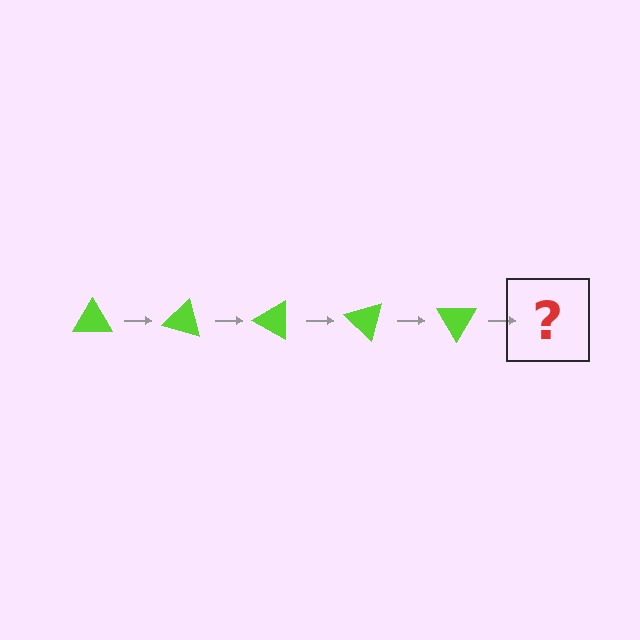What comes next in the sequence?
The next element should be a lime triangle rotated 75 degrees.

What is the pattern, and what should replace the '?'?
The pattern is that the triangle rotates 15 degrees each step. The '?' should be a lime triangle rotated 75 degrees.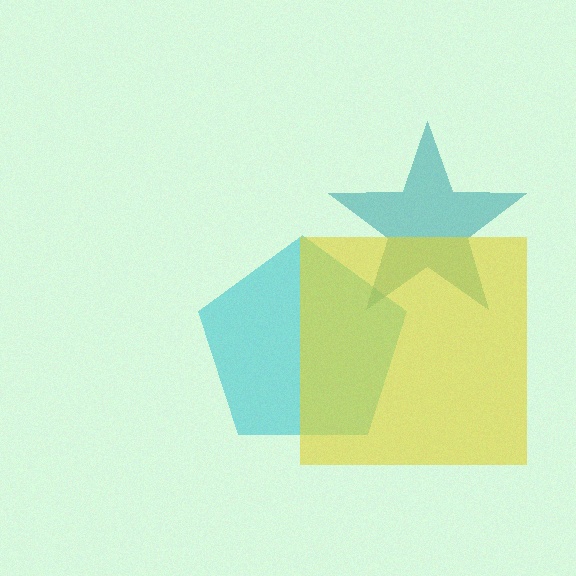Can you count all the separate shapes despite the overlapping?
Yes, there are 3 separate shapes.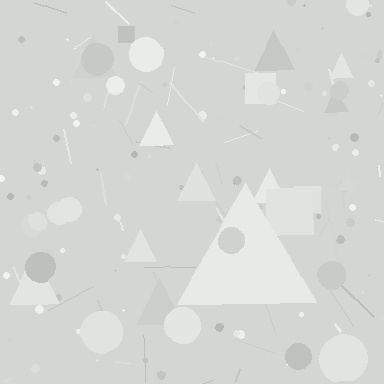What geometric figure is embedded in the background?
A triangle is embedded in the background.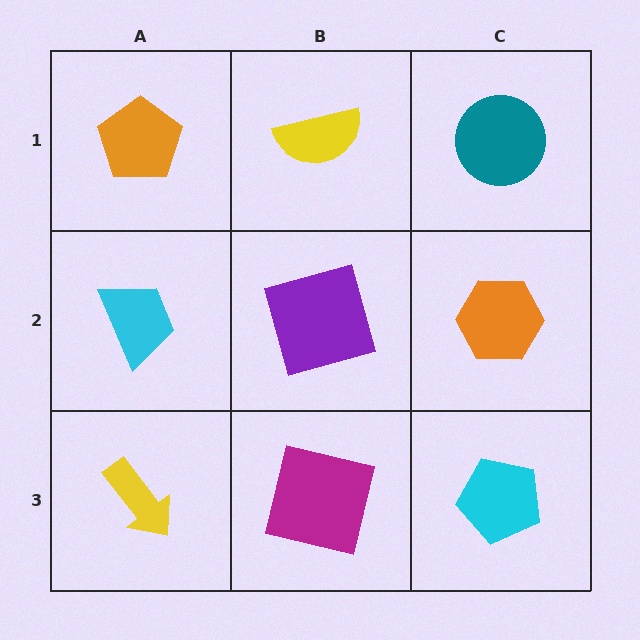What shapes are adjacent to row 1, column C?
An orange hexagon (row 2, column C), a yellow semicircle (row 1, column B).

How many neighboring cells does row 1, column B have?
3.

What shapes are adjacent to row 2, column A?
An orange pentagon (row 1, column A), a yellow arrow (row 3, column A), a purple square (row 2, column B).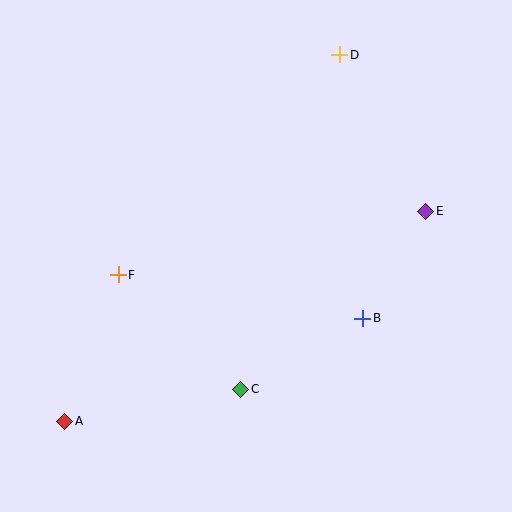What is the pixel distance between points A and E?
The distance between A and E is 418 pixels.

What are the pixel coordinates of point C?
Point C is at (241, 390).